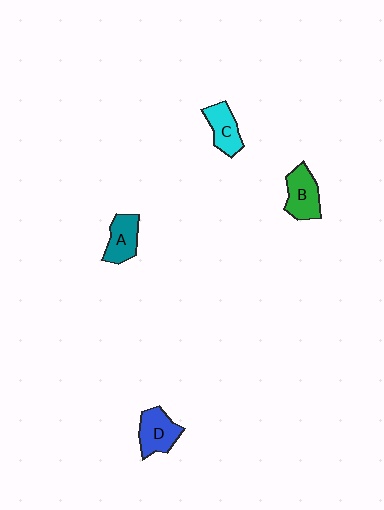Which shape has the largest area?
Shape B (green).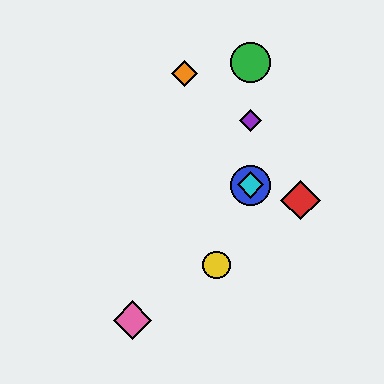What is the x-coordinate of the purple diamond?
The purple diamond is at x≈251.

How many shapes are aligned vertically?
4 shapes (the blue circle, the green circle, the purple diamond, the cyan diamond) are aligned vertically.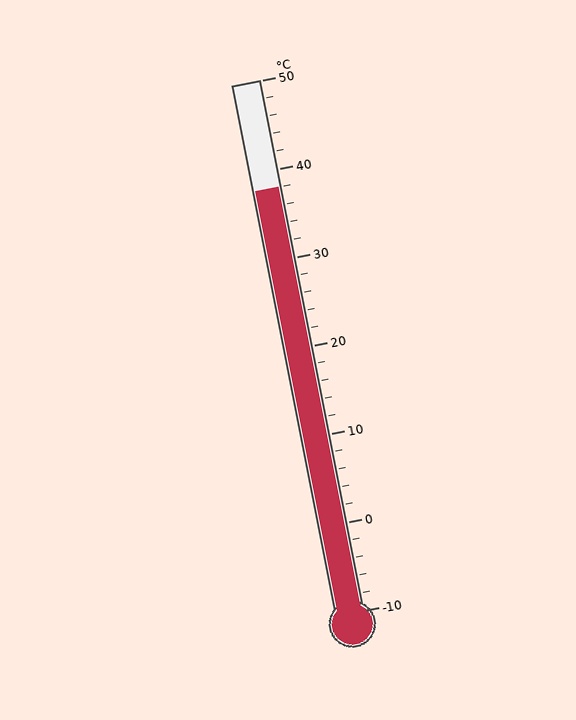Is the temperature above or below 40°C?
The temperature is below 40°C.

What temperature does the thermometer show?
The thermometer shows approximately 38°C.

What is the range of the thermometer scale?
The thermometer scale ranges from -10°C to 50°C.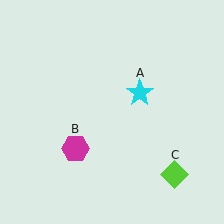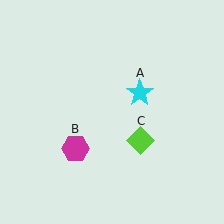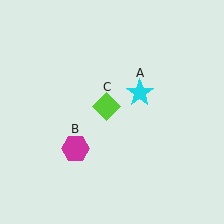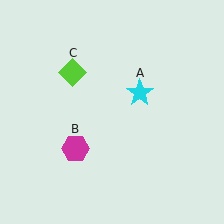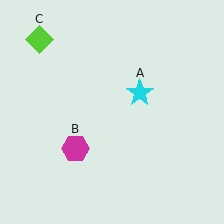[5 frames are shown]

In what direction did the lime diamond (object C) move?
The lime diamond (object C) moved up and to the left.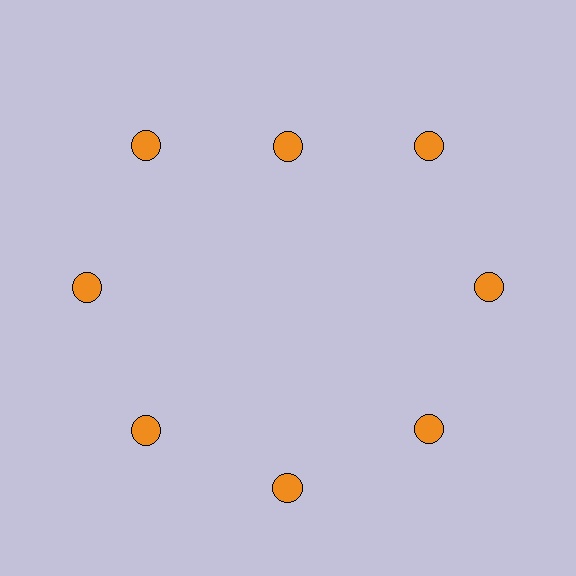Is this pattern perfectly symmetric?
No. The 8 orange circles are arranged in a ring, but one element near the 12 o'clock position is pulled inward toward the center, breaking the 8-fold rotational symmetry.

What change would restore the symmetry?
The symmetry would be restored by moving it outward, back onto the ring so that all 8 circles sit at equal angles and equal distance from the center.